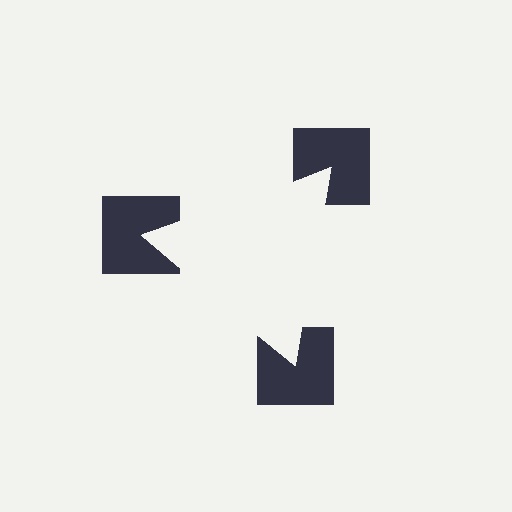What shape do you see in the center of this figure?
An illusory triangle — its edges are inferred from the aligned wedge cuts in the notched squares, not physically drawn.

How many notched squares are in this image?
There are 3 — one at each vertex of the illusory triangle.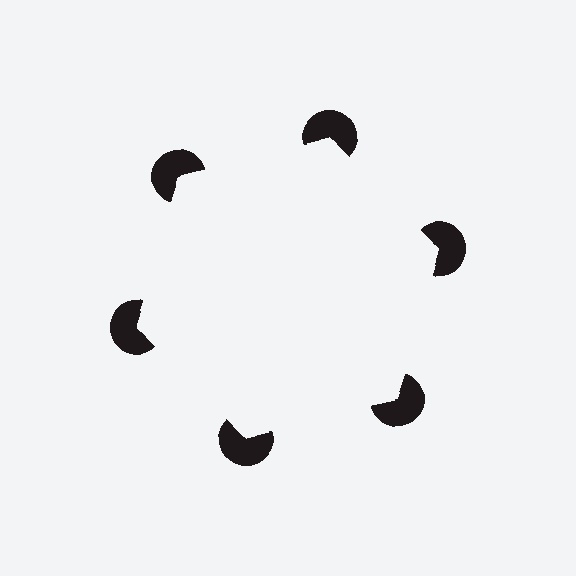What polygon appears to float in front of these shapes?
An illusory hexagon — its edges are inferred from the aligned wedge cuts in the pac-man discs, not physically drawn.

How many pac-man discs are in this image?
There are 6 — one at each vertex of the illusory hexagon.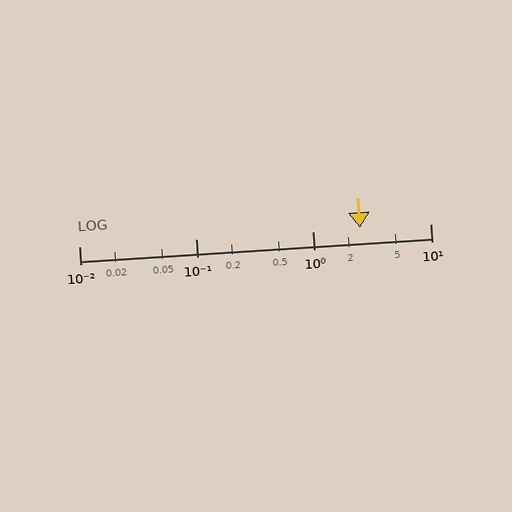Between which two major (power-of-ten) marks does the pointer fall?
The pointer is between 1 and 10.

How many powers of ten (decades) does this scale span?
The scale spans 3 decades, from 0.01 to 10.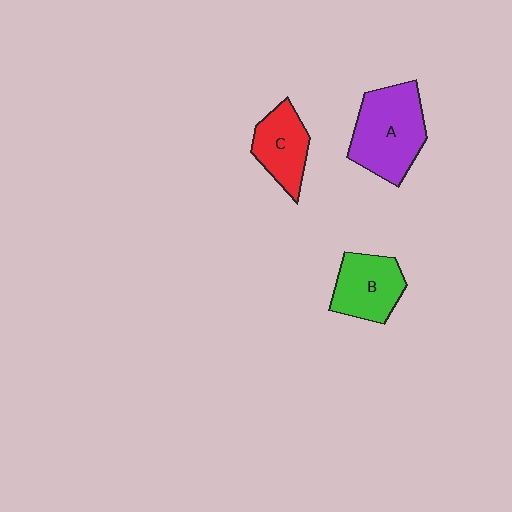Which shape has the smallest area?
Shape C (red).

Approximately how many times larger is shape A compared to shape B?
Approximately 1.4 times.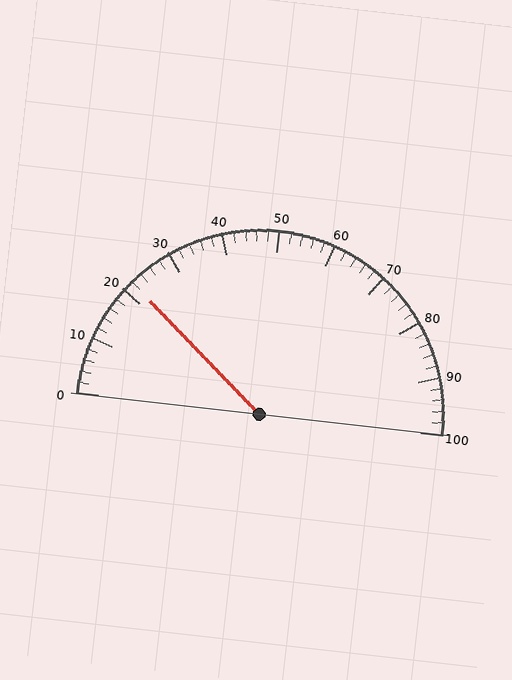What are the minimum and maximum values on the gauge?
The gauge ranges from 0 to 100.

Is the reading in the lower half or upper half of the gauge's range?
The reading is in the lower half of the range (0 to 100).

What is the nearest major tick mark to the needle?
The nearest major tick mark is 20.